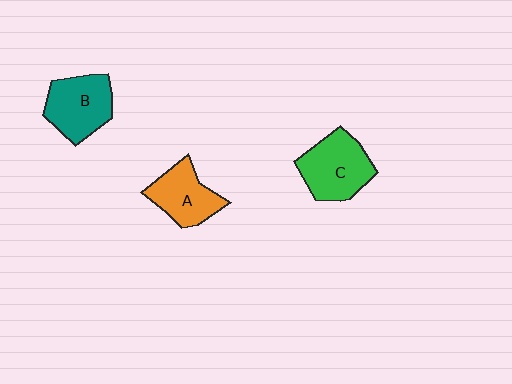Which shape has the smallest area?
Shape A (orange).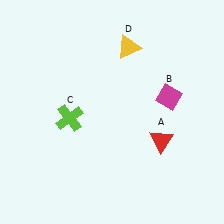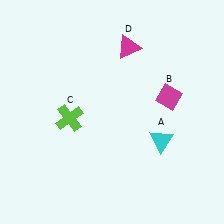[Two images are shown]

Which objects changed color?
A changed from red to cyan. D changed from yellow to magenta.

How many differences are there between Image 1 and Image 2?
There are 2 differences between the two images.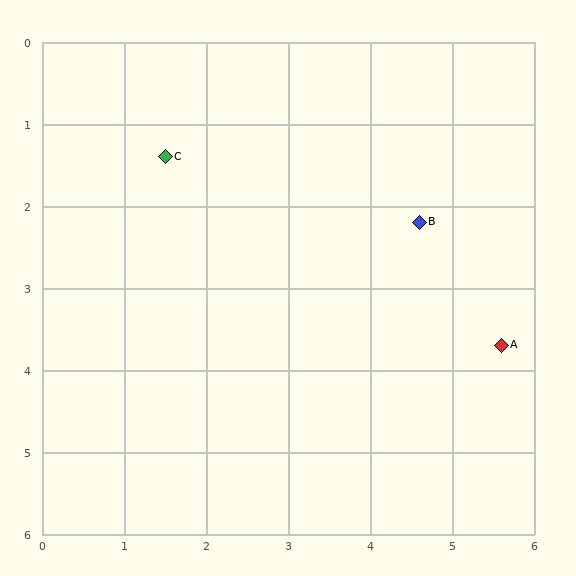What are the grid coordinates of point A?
Point A is at approximately (5.6, 3.7).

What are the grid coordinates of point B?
Point B is at approximately (4.6, 2.2).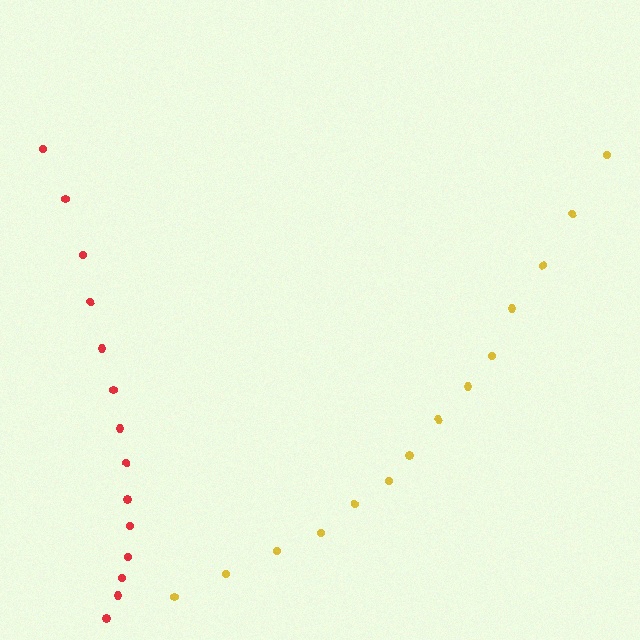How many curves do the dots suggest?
There are 2 distinct paths.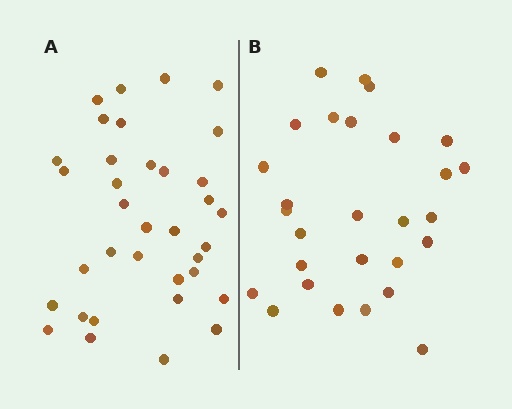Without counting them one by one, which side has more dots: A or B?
Region A (the left region) has more dots.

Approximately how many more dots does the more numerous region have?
Region A has roughly 8 or so more dots than region B.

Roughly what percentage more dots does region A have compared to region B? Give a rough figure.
About 25% more.